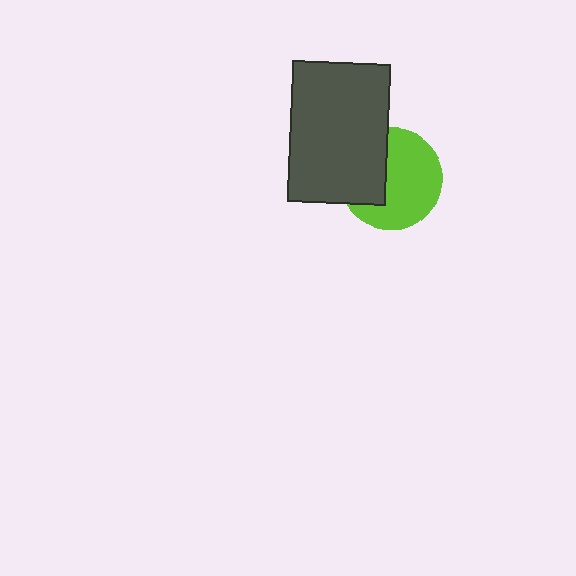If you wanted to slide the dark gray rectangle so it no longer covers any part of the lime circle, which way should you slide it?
Slide it left — that is the most direct way to separate the two shapes.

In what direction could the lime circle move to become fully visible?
The lime circle could move right. That would shift it out from behind the dark gray rectangle entirely.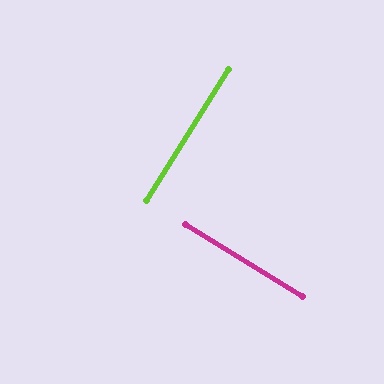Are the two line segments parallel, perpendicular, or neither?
Perpendicular — they meet at approximately 89°.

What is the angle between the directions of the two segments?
Approximately 89 degrees.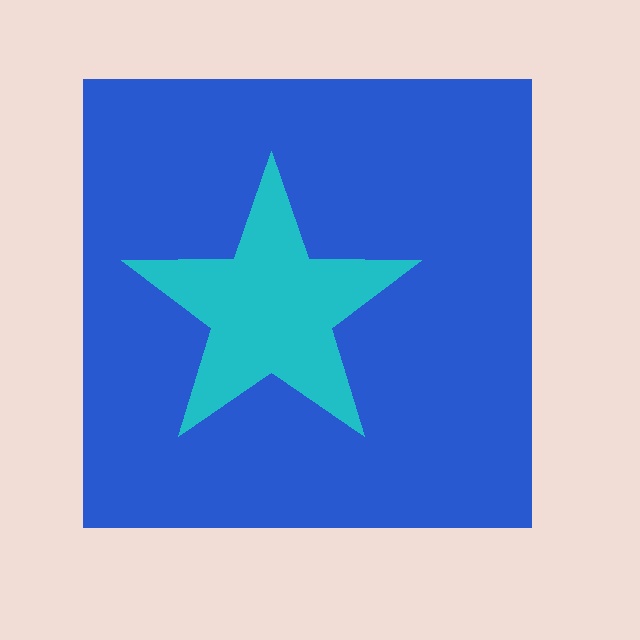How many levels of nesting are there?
2.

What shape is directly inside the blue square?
The cyan star.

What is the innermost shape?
The cyan star.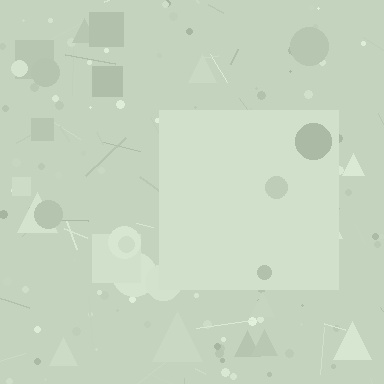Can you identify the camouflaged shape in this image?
The camouflaged shape is a square.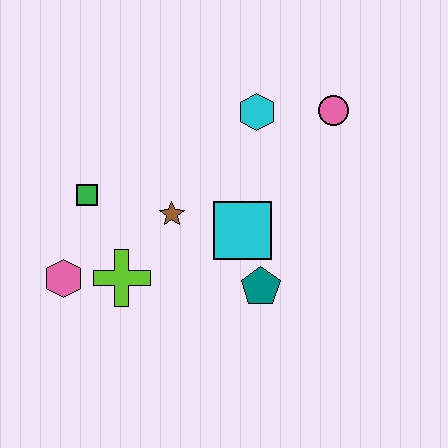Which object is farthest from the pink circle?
The pink hexagon is farthest from the pink circle.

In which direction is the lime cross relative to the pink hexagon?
The lime cross is to the right of the pink hexagon.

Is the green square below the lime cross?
No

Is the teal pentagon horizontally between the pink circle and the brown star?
Yes